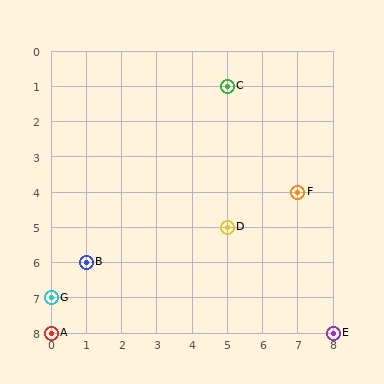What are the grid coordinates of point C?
Point C is at grid coordinates (5, 1).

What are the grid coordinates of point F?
Point F is at grid coordinates (7, 4).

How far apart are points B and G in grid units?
Points B and G are 1 column and 1 row apart (about 1.4 grid units diagonally).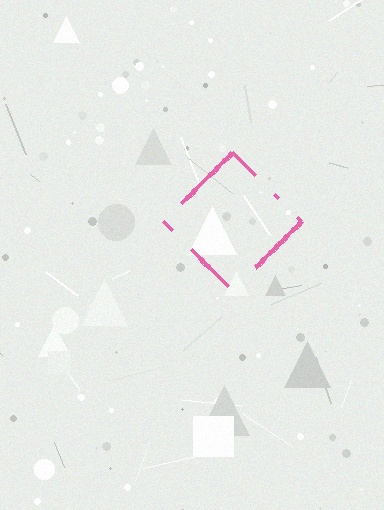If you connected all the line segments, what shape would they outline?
They would outline a diamond.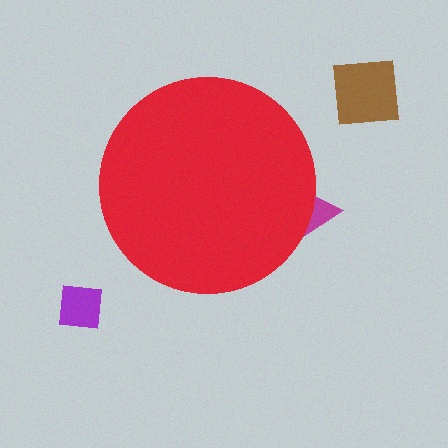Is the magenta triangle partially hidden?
Yes, the magenta triangle is partially hidden behind the red circle.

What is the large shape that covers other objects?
A red circle.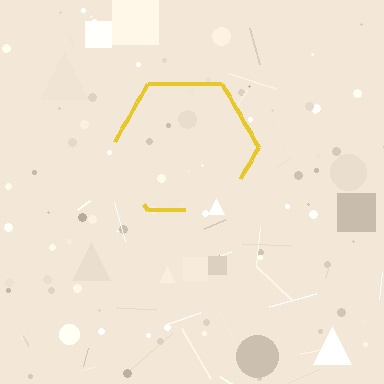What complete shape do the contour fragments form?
The contour fragments form a hexagon.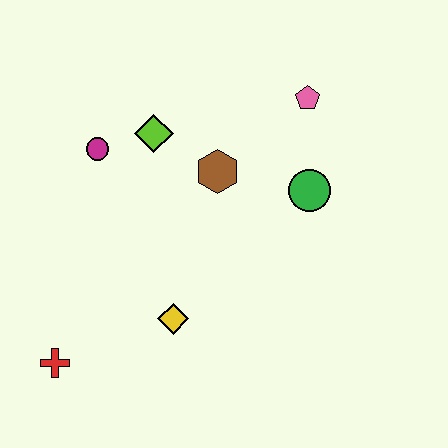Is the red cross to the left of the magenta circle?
Yes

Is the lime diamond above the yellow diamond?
Yes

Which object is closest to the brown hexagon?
The lime diamond is closest to the brown hexagon.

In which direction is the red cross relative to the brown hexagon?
The red cross is below the brown hexagon.